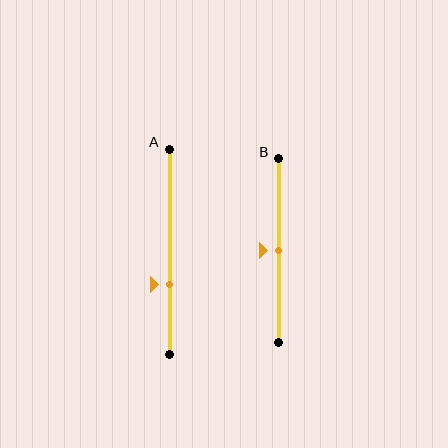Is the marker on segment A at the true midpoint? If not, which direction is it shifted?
No, the marker on segment A is shifted downward by about 16% of the segment length.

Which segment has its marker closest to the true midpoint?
Segment B has its marker closest to the true midpoint.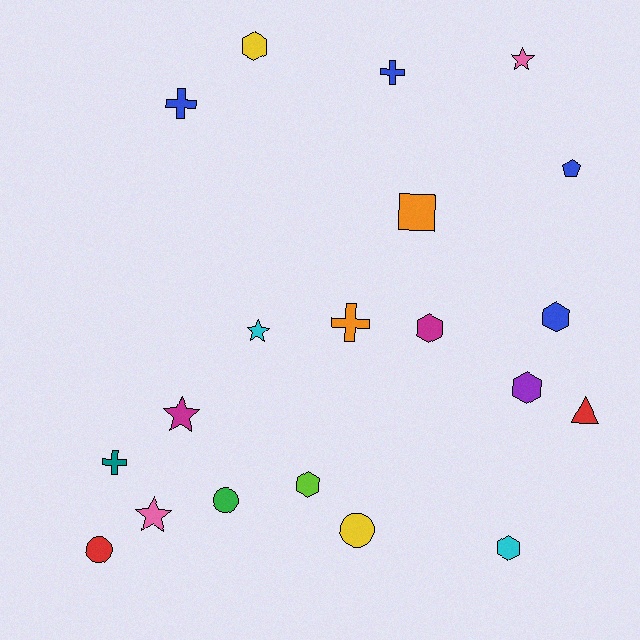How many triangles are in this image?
There is 1 triangle.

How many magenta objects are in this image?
There are 2 magenta objects.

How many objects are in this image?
There are 20 objects.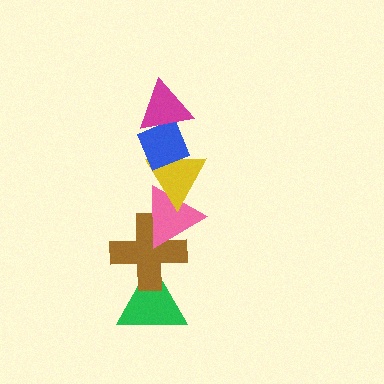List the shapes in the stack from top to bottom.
From top to bottom: the magenta triangle, the blue diamond, the yellow triangle, the pink triangle, the brown cross, the green triangle.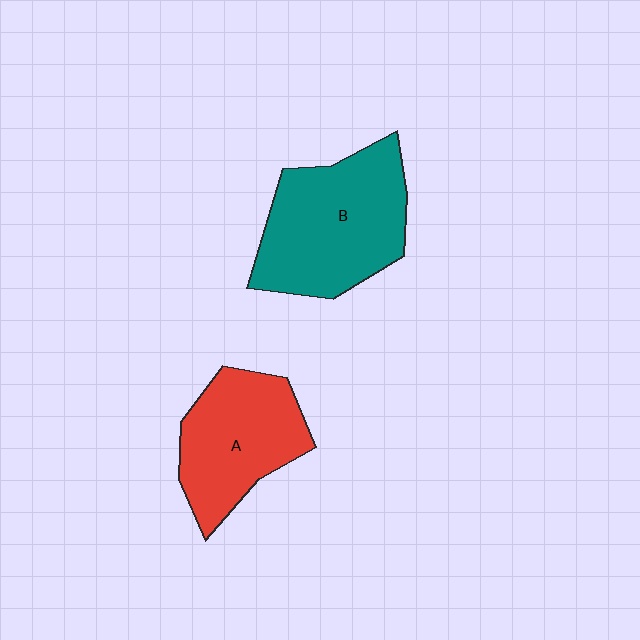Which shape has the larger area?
Shape B (teal).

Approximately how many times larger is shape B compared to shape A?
Approximately 1.3 times.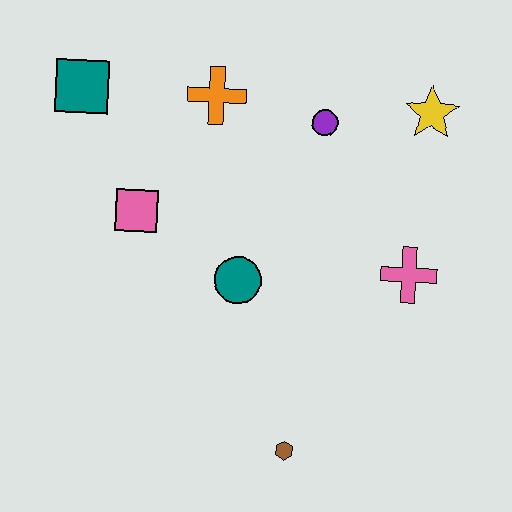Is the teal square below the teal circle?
No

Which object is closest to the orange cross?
The purple circle is closest to the orange cross.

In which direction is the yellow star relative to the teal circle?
The yellow star is to the right of the teal circle.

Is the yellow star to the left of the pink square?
No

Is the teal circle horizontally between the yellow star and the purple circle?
No